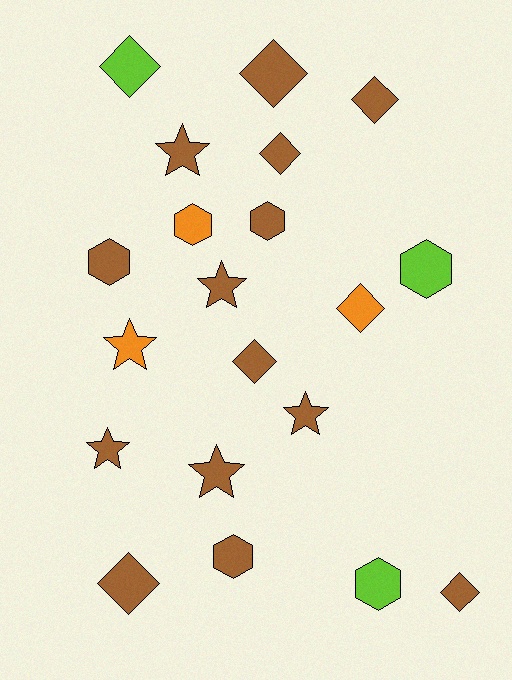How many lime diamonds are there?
There is 1 lime diamond.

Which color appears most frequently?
Brown, with 14 objects.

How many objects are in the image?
There are 20 objects.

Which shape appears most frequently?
Diamond, with 8 objects.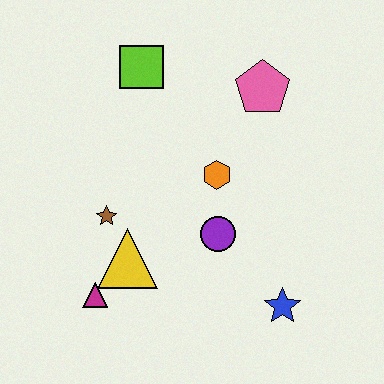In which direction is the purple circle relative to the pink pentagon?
The purple circle is below the pink pentagon.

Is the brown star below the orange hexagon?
Yes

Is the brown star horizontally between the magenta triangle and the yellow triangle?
Yes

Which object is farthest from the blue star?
The lime square is farthest from the blue star.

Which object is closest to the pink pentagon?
The orange hexagon is closest to the pink pentagon.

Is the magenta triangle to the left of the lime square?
Yes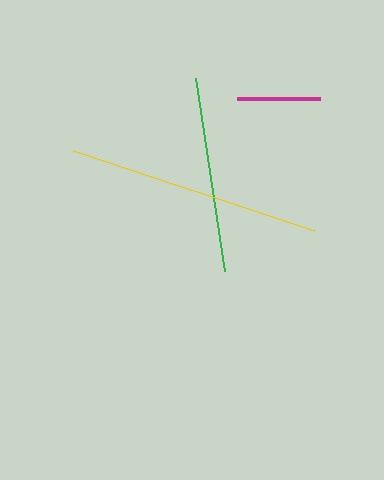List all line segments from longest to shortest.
From longest to shortest: yellow, green, magenta.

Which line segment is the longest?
The yellow line is the longest at approximately 254 pixels.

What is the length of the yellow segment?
The yellow segment is approximately 254 pixels long.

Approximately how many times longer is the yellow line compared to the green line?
The yellow line is approximately 1.3 times the length of the green line.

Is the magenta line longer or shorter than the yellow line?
The yellow line is longer than the magenta line.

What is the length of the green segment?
The green segment is approximately 195 pixels long.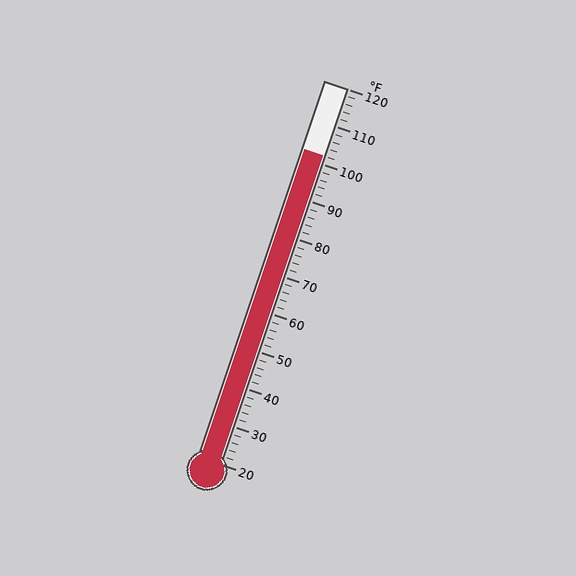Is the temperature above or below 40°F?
The temperature is above 40°F.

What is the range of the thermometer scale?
The thermometer scale ranges from 20°F to 120°F.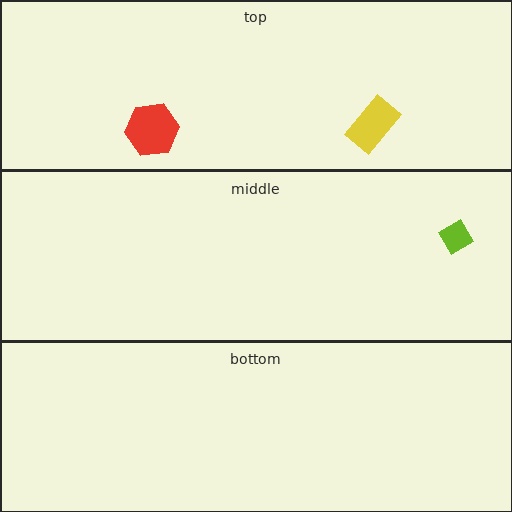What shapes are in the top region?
The red hexagon, the yellow rectangle.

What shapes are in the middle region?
The lime diamond.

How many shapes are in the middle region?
1.